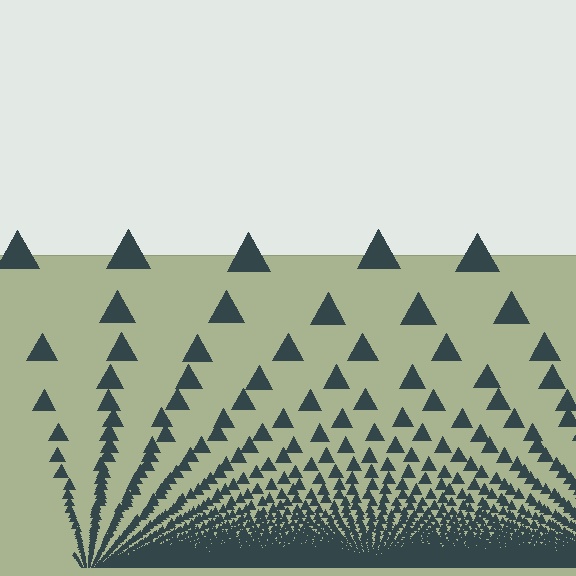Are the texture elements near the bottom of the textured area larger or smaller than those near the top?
Smaller. The gradient is inverted — elements near the bottom are smaller and denser.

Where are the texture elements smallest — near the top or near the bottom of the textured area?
Near the bottom.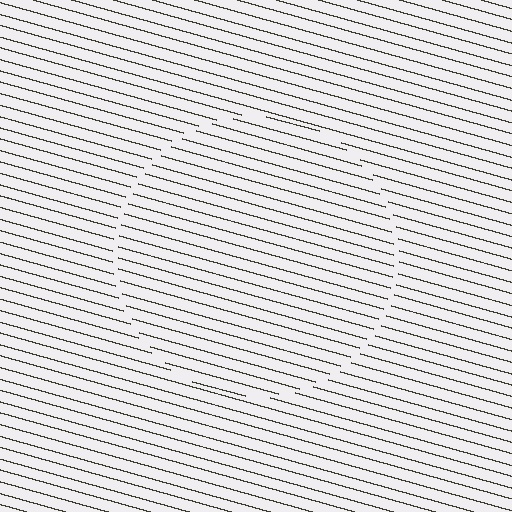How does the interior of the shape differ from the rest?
The interior of the shape contains the same grating, shifted by half a period — the contour is defined by the phase discontinuity where line-ends from the inner and outer gratings abut.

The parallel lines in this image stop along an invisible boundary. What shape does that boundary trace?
An illusory circle. The interior of the shape contains the same grating, shifted by half a period — the contour is defined by the phase discontinuity where line-ends from the inner and outer gratings abut.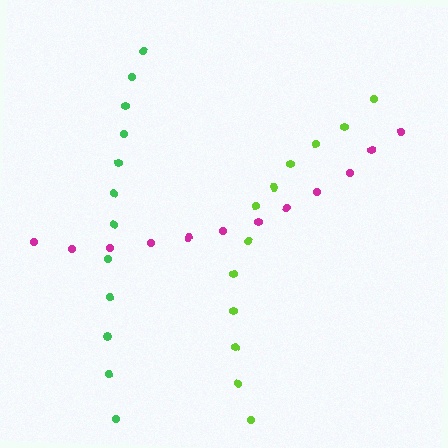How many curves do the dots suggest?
There are 3 distinct paths.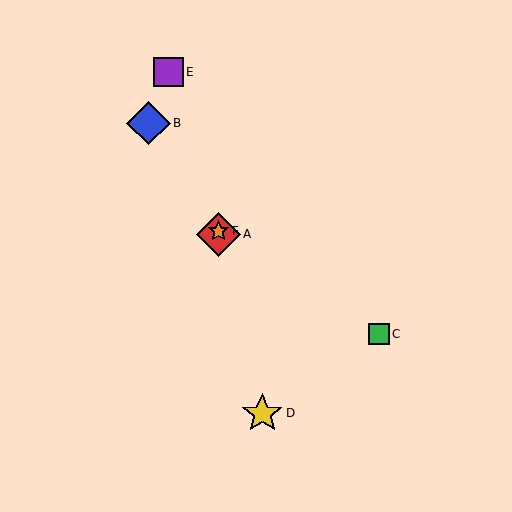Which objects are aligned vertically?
Objects A, F are aligned vertically.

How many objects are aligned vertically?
2 objects (A, F) are aligned vertically.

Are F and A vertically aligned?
Yes, both are at x≈218.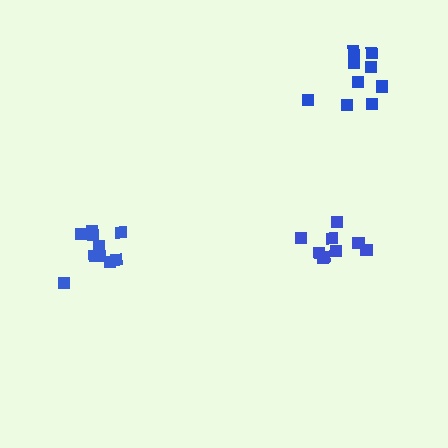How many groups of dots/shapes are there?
There are 3 groups.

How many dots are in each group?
Group 1: 9 dots, Group 2: 9 dots, Group 3: 10 dots (28 total).